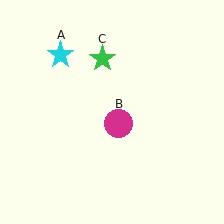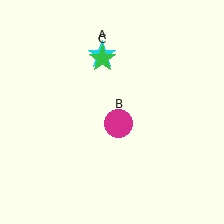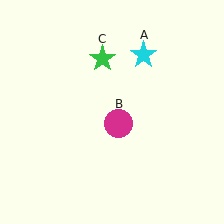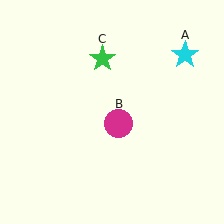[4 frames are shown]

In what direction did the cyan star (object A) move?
The cyan star (object A) moved right.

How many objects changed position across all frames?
1 object changed position: cyan star (object A).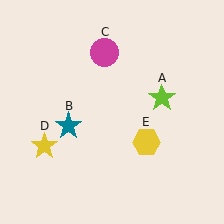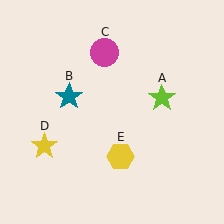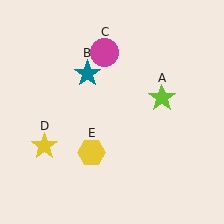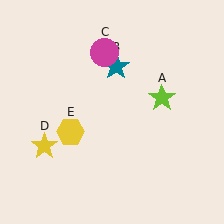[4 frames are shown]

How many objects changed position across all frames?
2 objects changed position: teal star (object B), yellow hexagon (object E).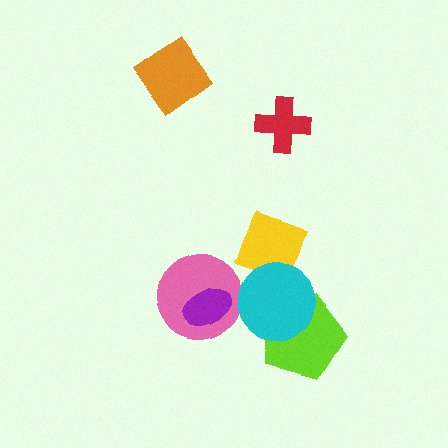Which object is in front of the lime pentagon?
The cyan circle is in front of the lime pentagon.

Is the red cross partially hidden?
No, no other shape covers it.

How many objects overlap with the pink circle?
1 object overlaps with the pink circle.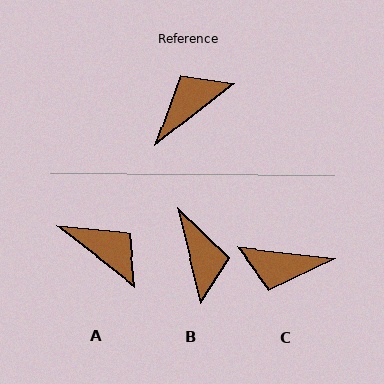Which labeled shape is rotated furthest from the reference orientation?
C, about 136 degrees away.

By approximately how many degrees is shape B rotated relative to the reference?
Approximately 114 degrees clockwise.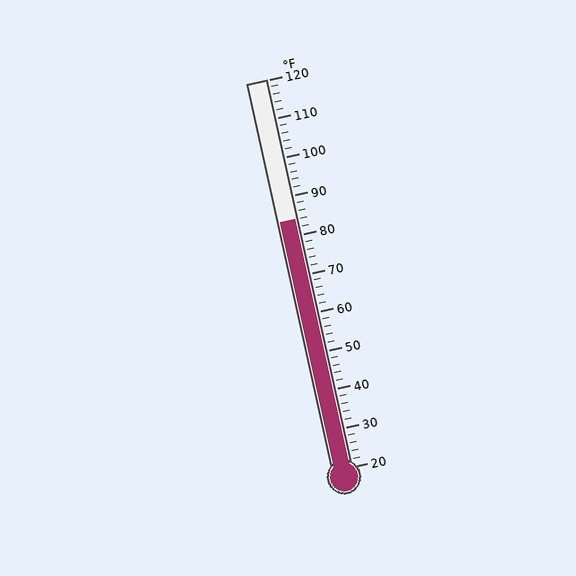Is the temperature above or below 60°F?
The temperature is above 60°F.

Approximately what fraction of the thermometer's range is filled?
The thermometer is filled to approximately 65% of its range.